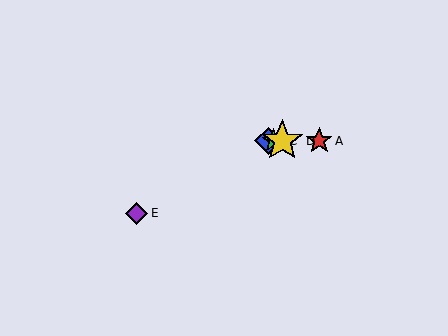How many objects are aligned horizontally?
4 objects (A, B, C, D) are aligned horizontally.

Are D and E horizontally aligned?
No, D is at y≈141 and E is at y≈213.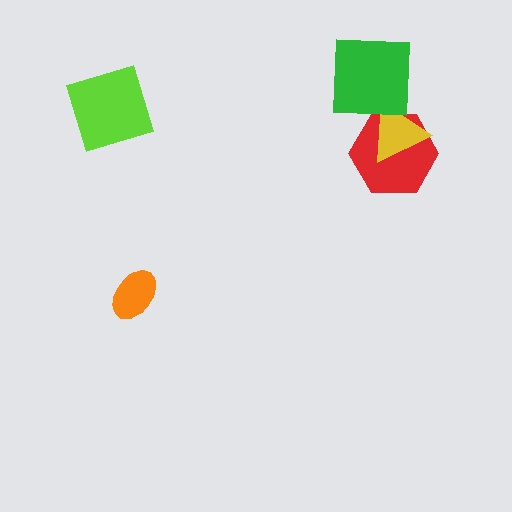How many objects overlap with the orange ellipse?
0 objects overlap with the orange ellipse.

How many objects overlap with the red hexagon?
1 object overlaps with the red hexagon.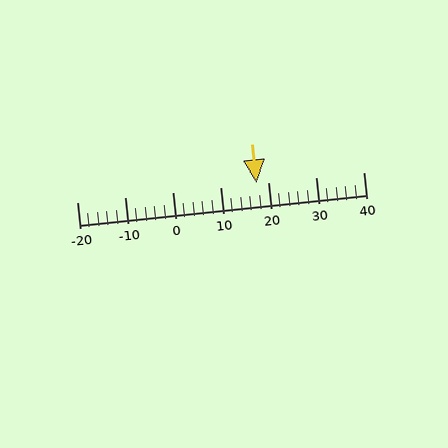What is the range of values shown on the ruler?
The ruler shows values from -20 to 40.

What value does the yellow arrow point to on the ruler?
The yellow arrow points to approximately 18.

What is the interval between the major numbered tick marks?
The major tick marks are spaced 10 units apart.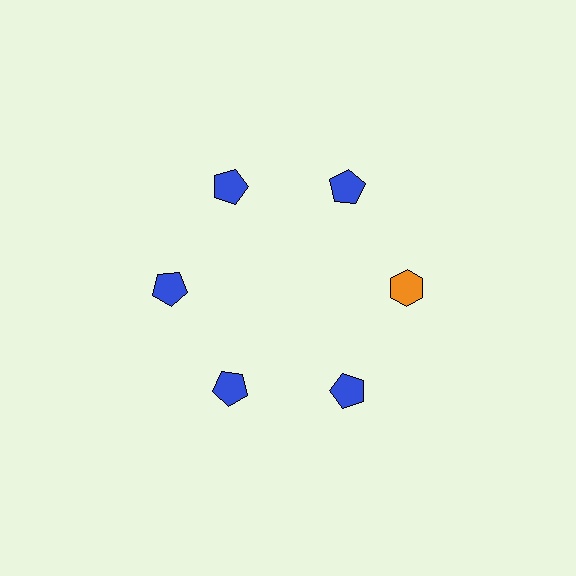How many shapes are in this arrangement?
There are 6 shapes arranged in a ring pattern.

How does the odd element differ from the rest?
It differs in both color (orange instead of blue) and shape (hexagon instead of pentagon).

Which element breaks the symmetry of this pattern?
The orange hexagon at roughly the 3 o'clock position breaks the symmetry. All other shapes are blue pentagons.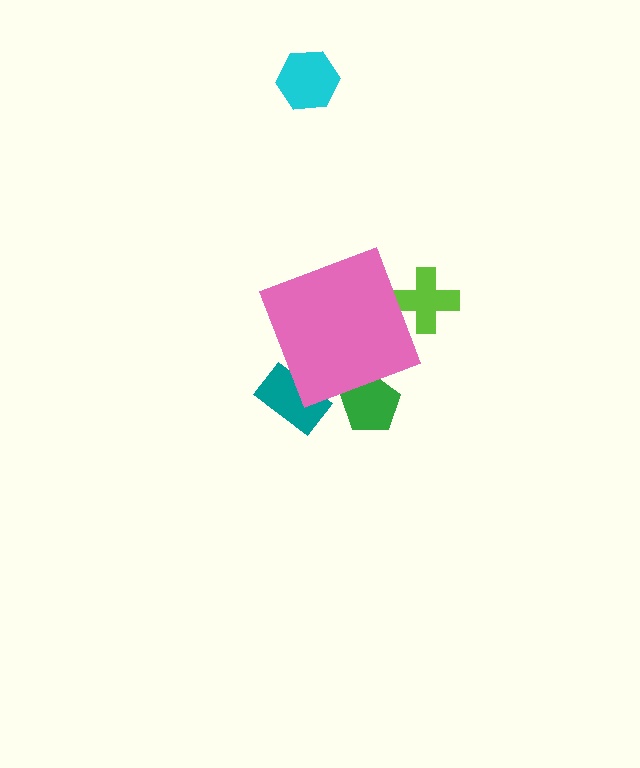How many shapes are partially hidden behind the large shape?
3 shapes are partially hidden.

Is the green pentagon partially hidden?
Yes, the green pentagon is partially hidden behind the pink diamond.